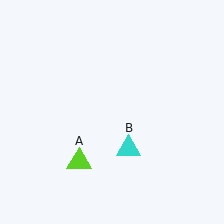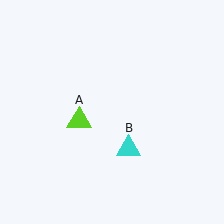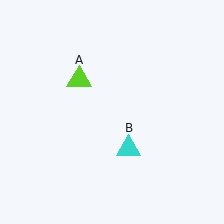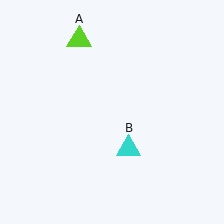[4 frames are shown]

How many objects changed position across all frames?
1 object changed position: lime triangle (object A).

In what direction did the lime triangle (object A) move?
The lime triangle (object A) moved up.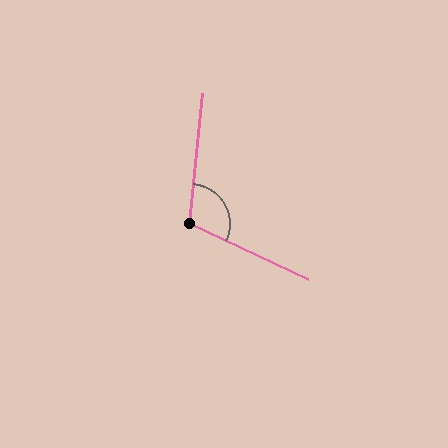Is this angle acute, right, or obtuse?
It is obtuse.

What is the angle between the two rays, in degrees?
Approximately 110 degrees.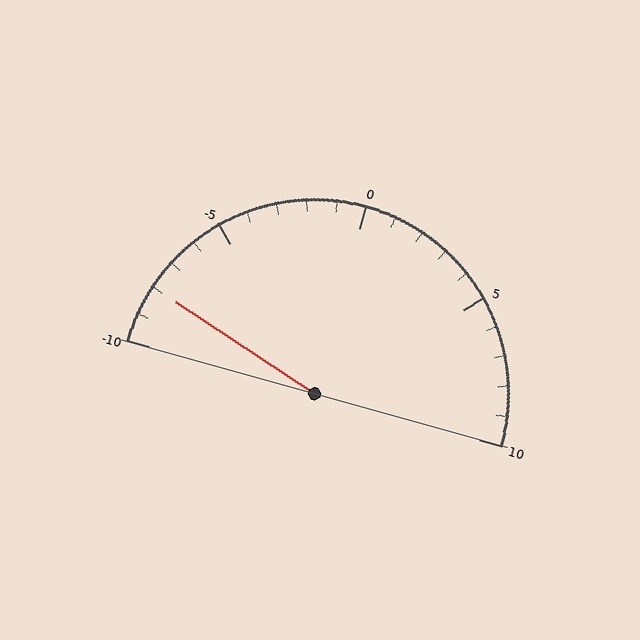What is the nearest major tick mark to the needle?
The nearest major tick mark is -10.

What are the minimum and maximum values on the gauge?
The gauge ranges from -10 to 10.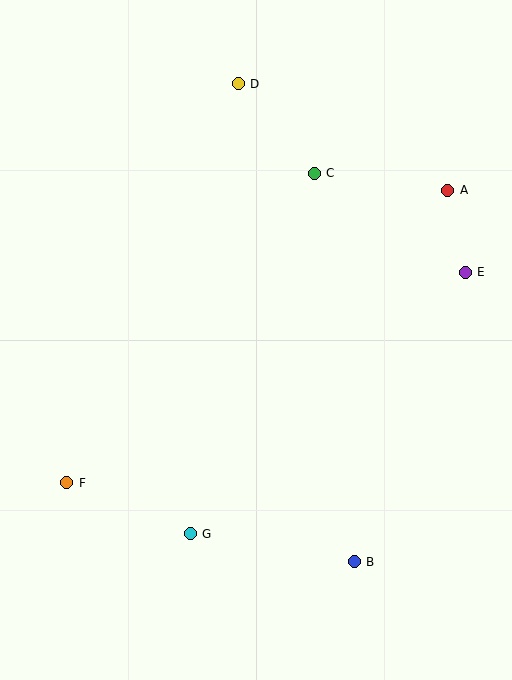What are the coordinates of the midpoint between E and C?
The midpoint between E and C is at (390, 223).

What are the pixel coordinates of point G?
Point G is at (190, 534).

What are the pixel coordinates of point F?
Point F is at (67, 483).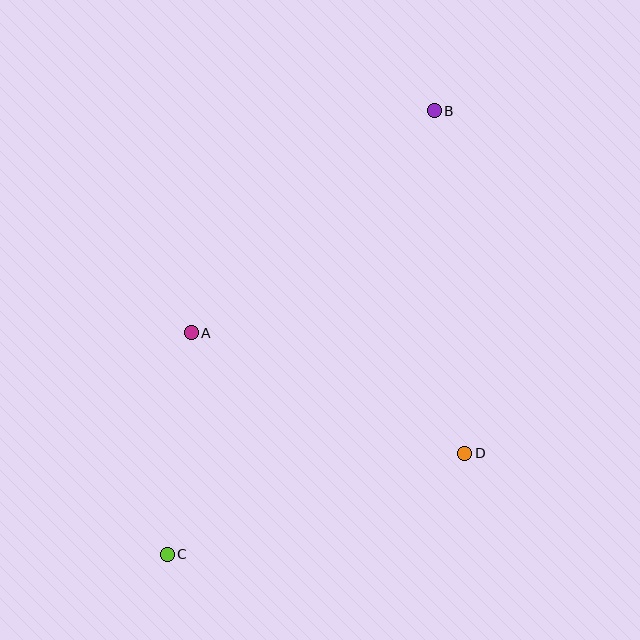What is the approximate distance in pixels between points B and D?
The distance between B and D is approximately 344 pixels.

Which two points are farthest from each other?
Points B and C are farthest from each other.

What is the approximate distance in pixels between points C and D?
The distance between C and D is approximately 314 pixels.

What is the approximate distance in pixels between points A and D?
The distance between A and D is approximately 299 pixels.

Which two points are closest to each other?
Points A and C are closest to each other.